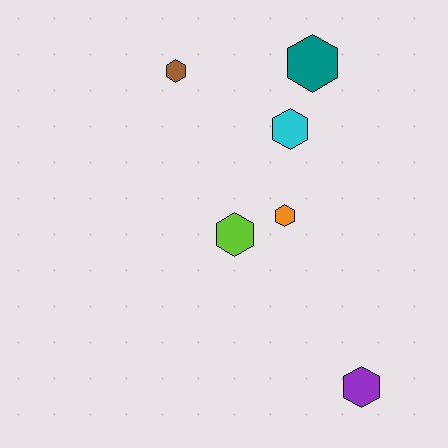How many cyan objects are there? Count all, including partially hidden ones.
There is 1 cyan object.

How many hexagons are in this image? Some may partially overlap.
There are 6 hexagons.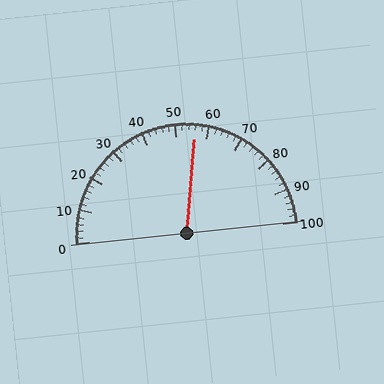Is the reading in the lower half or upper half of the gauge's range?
The reading is in the upper half of the range (0 to 100).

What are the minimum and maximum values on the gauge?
The gauge ranges from 0 to 100.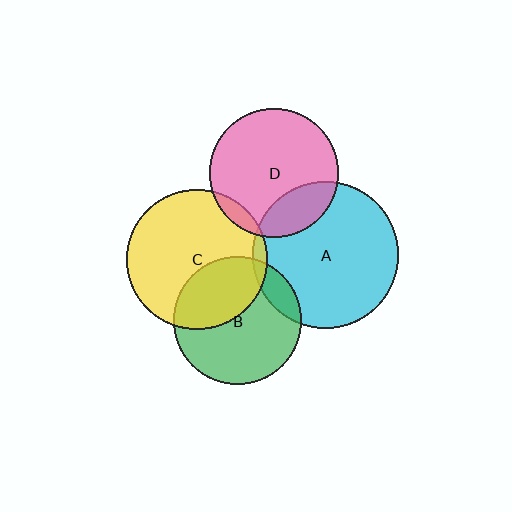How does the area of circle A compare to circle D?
Approximately 1.3 times.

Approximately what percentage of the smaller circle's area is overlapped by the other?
Approximately 35%.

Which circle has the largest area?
Circle A (cyan).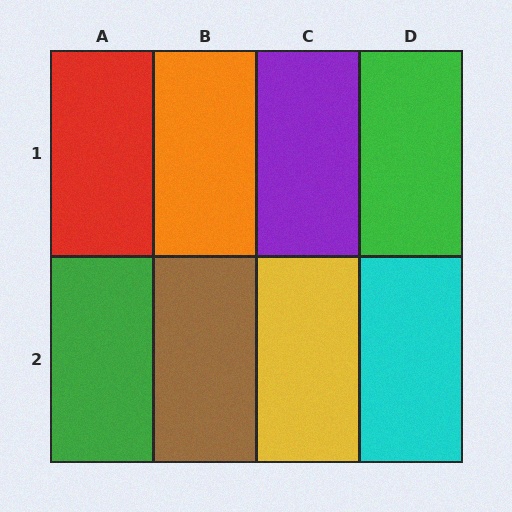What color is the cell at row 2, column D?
Cyan.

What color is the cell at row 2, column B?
Brown.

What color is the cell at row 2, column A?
Green.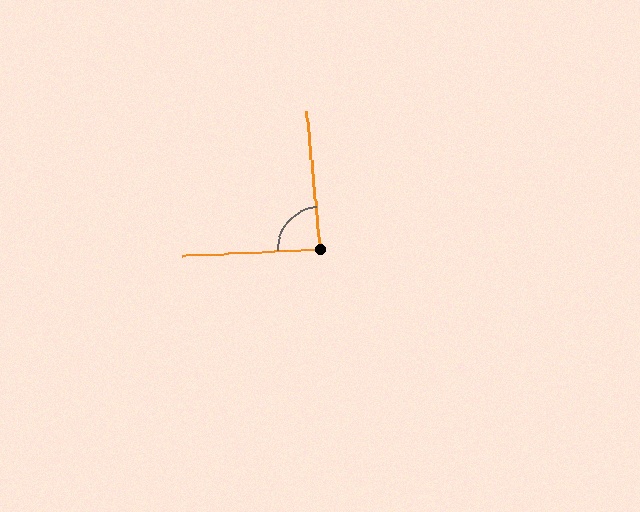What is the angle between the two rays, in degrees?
Approximately 87 degrees.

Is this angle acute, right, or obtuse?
It is approximately a right angle.